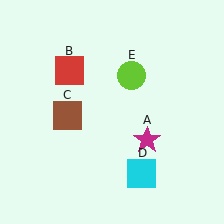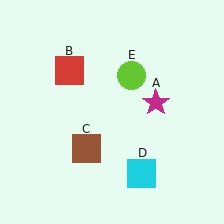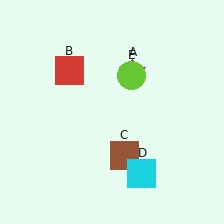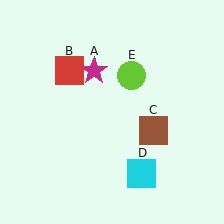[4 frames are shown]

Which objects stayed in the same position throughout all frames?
Red square (object B) and cyan square (object D) and lime circle (object E) remained stationary.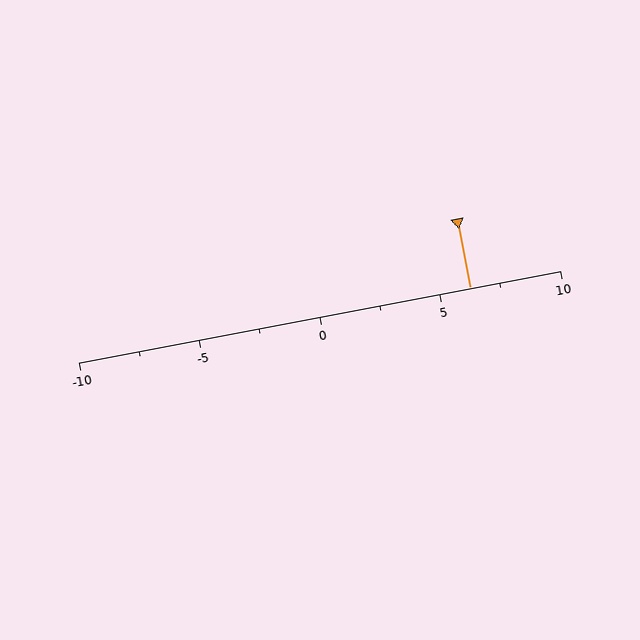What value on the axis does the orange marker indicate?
The marker indicates approximately 6.2.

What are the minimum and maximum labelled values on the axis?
The axis runs from -10 to 10.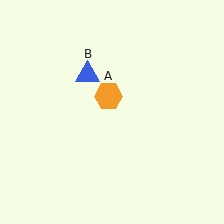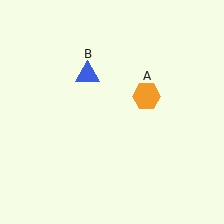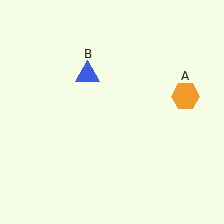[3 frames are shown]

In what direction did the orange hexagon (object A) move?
The orange hexagon (object A) moved right.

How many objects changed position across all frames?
1 object changed position: orange hexagon (object A).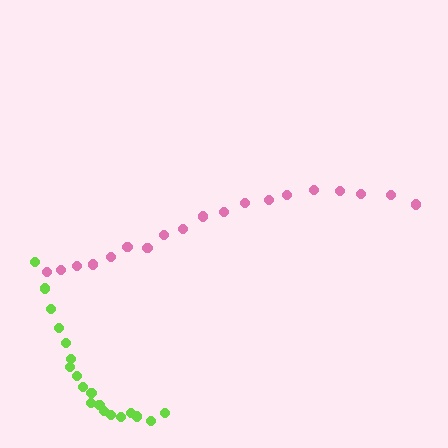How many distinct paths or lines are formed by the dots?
There are 2 distinct paths.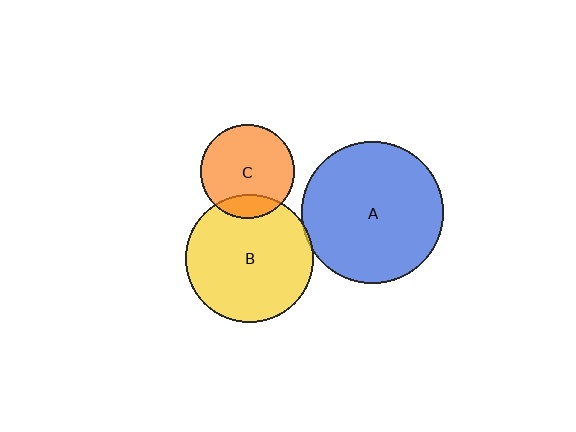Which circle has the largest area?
Circle A (blue).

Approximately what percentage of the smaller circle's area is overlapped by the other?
Approximately 5%.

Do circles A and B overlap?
Yes.